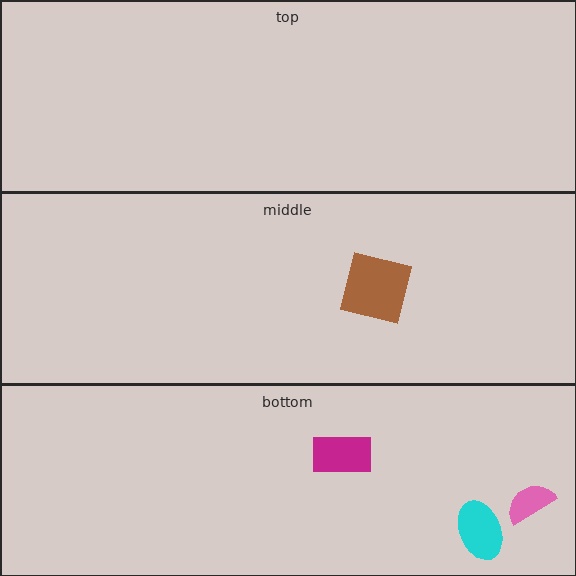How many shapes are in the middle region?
1.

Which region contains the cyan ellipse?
The bottom region.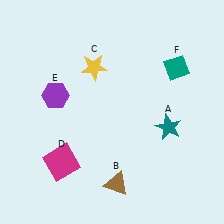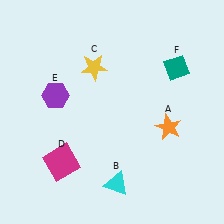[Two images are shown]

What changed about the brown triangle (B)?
In Image 1, B is brown. In Image 2, it changed to cyan.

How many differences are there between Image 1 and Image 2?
There are 2 differences between the two images.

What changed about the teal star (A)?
In Image 1, A is teal. In Image 2, it changed to orange.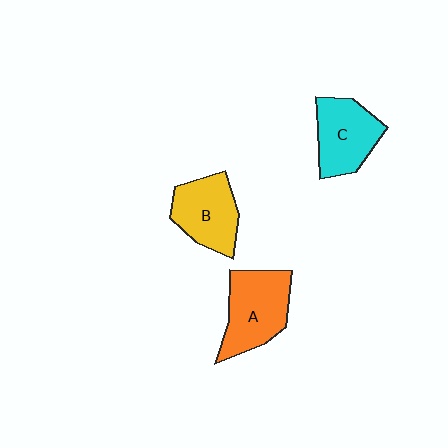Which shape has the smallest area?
Shape B (yellow).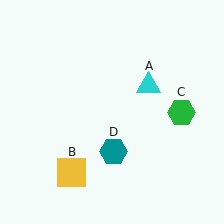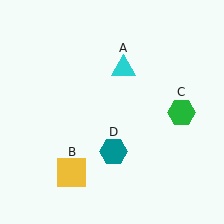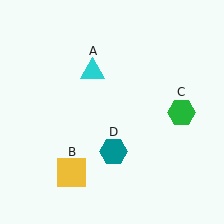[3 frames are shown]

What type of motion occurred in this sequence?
The cyan triangle (object A) rotated counterclockwise around the center of the scene.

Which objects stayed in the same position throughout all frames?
Yellow square (object B) and green hexagon (object C) and teal hexagon (object D) remained stationary.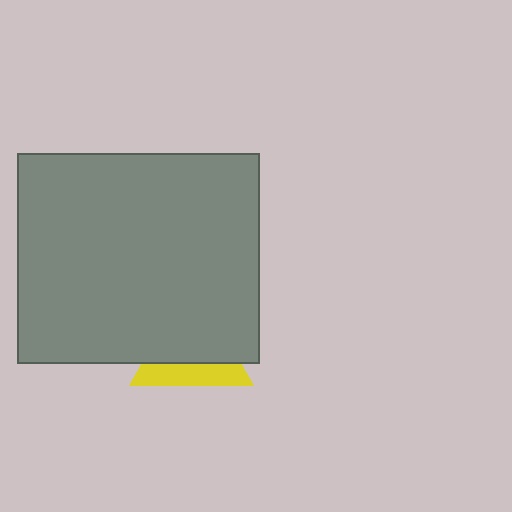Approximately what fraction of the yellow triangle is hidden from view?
Roughly 64% of the yellow triangle is hidden behind the gray rectangle.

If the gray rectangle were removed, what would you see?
You would see the complete yellow triangle.